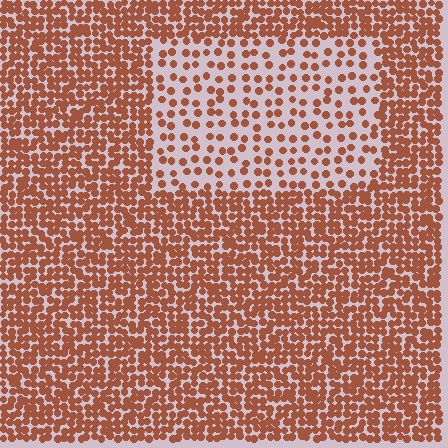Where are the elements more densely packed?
The elements are more densely packed outside the rectangle boundary.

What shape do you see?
I see a rectangle.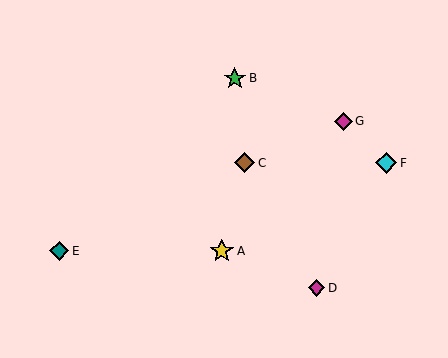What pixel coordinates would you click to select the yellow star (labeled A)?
Click at (222, 251) to select the yellow star A.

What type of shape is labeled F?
Shape F is a cyan diamond.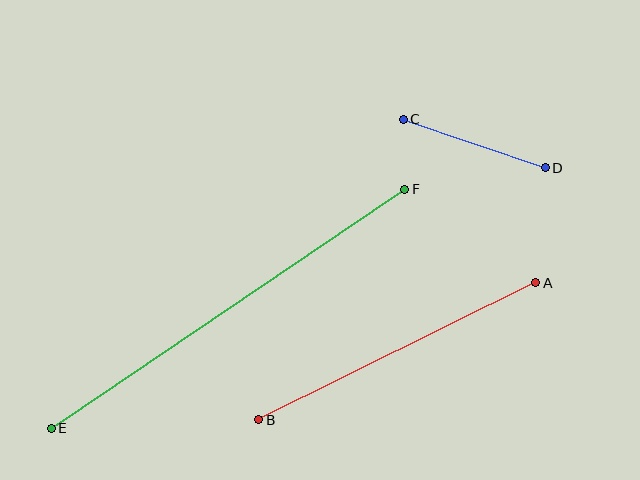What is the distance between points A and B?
The distance is approximately 309 pixels.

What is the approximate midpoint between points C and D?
The midpoint is at approximately (474, 144) pixels.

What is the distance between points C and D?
The distance is approximately 150 pixels.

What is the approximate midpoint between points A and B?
The midpoint is at approximately (397, 351) pixels.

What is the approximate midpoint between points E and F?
The midpoint is at approximately (228, 309) pixels.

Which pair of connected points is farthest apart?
Points E and F are farthest apart.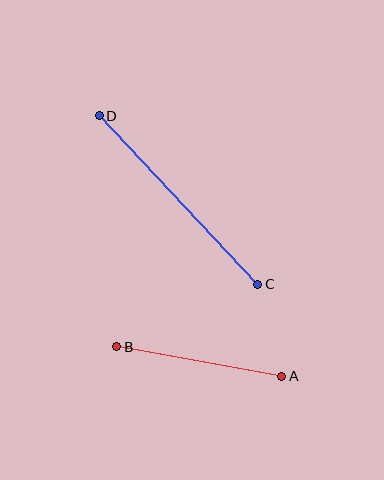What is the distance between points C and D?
The distance is approximately 232 pixels.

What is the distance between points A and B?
The distance is approximately 168 pixels.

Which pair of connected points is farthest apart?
Points C and D are farthest apart.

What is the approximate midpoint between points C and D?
The midpoint is at approximately (179, 200) pixels.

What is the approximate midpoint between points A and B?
The midpoint is at approximately (199, 362) pixels.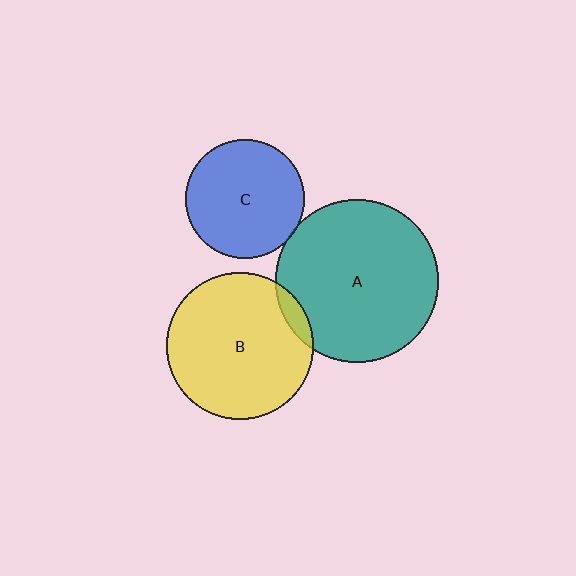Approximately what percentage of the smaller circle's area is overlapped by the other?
Approximately 5%.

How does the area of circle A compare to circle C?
Approximately 1.9 times.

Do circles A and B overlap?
Yes.